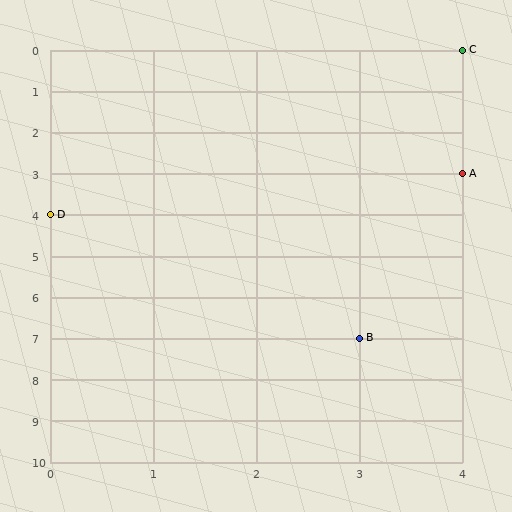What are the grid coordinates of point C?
Point C is at grid coordinates (4, 0).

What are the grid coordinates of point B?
Point B is at grid coordinates (3, 7).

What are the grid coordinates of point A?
Point A is at grid coordinates (4, 3).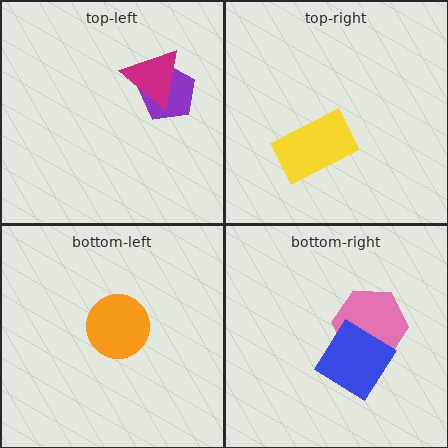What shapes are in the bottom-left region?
The orange circle.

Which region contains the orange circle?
The bottom-left region.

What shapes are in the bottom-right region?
The pink hexagon, the blue diamond.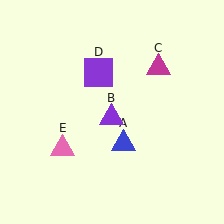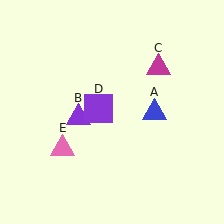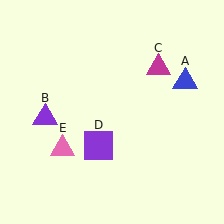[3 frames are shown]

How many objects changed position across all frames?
3 objects changed position: blue triangle (object A), purple triangle (object B), purple square (object D).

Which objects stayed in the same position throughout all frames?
Magenta triangle (object C) and pink triangle (object E) remained stationary.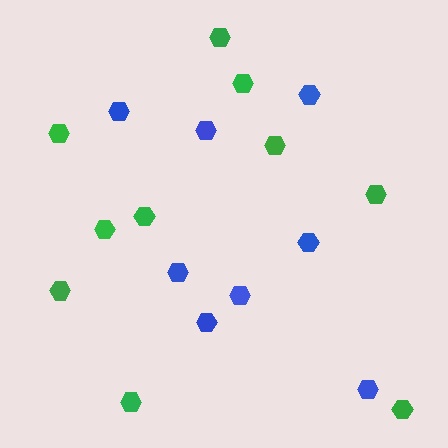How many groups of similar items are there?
There are 2 groups: one group of blue hexagons (8) and one group of green hexagons (10).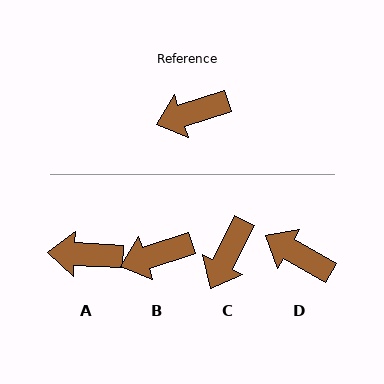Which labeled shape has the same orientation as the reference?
B.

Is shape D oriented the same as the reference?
No, it is off by about 48 degrees.